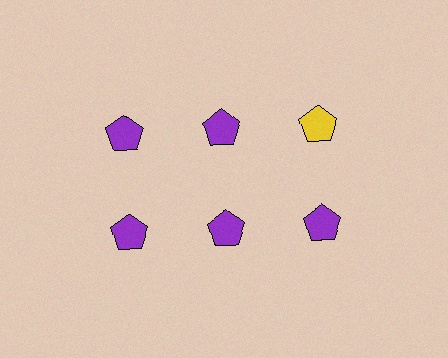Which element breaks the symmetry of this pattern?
The yellow pentagon in the top row, center column breaks the symmetry. All other shapes are purple pentagons.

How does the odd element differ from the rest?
It has a different color: yellow instead of purple.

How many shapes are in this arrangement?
There are 6 shapes arranged in a grid pattern.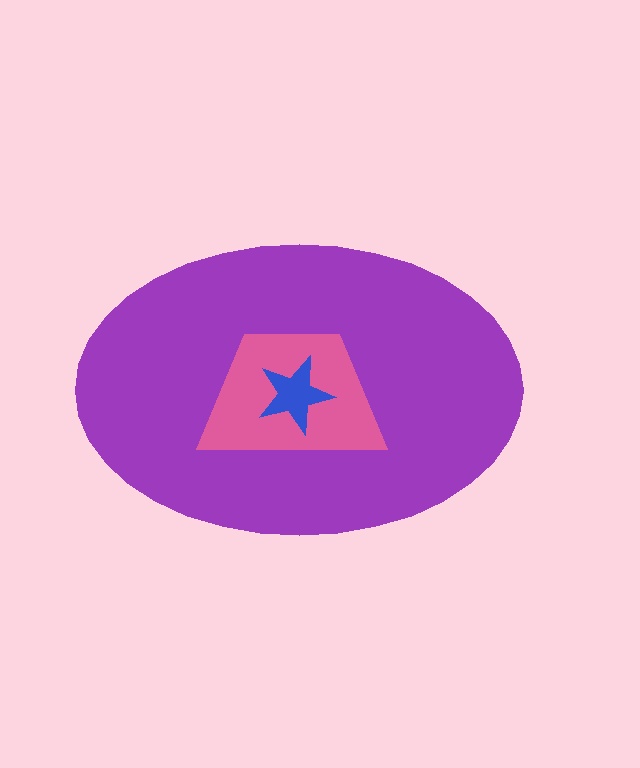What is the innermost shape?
The blue star.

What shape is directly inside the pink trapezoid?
The blue star.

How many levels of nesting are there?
3.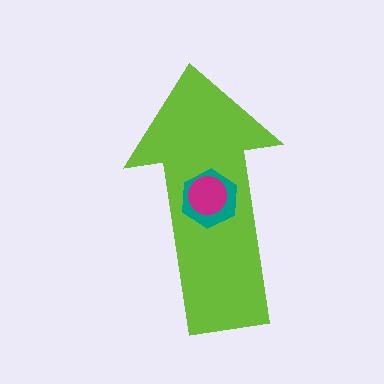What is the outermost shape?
The lime arrow.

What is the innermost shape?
The magenta circle.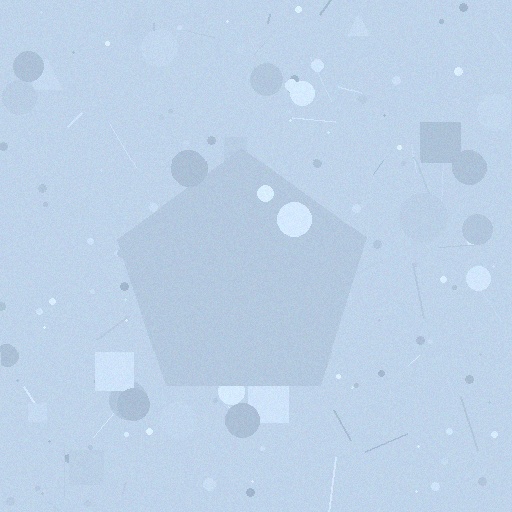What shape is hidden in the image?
A pentagon is hidden in the image.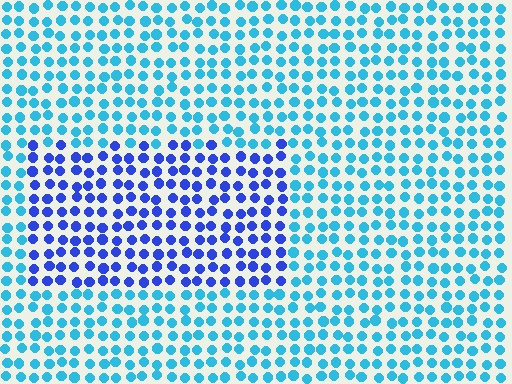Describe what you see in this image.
The image is filled with small cyan elements in a uniform arrangement. A rectangle-shaped region is visible where the elements are tinted to a slightly different hue, forming a subtle color boundary.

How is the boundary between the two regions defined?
The boundary is defined purely by a slight shift in hue (about 41 degrees). Spacing, size, and orientation are identical on both sides.